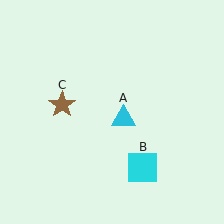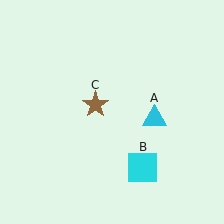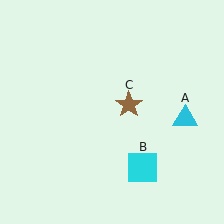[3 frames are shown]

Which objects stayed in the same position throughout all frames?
Cyan square (object B) remained stationary.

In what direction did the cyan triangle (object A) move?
The cyan triangle (object A) moved right.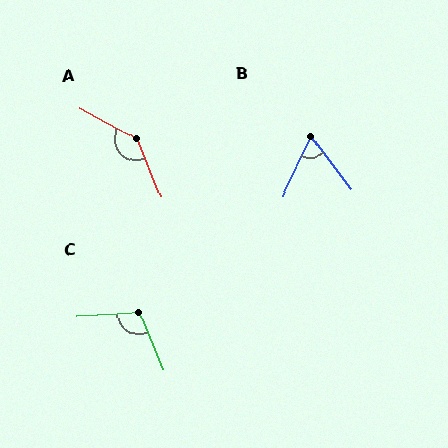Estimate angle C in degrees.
Approximately 108 degrees.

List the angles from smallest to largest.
B (62°), C (108°), A (141°).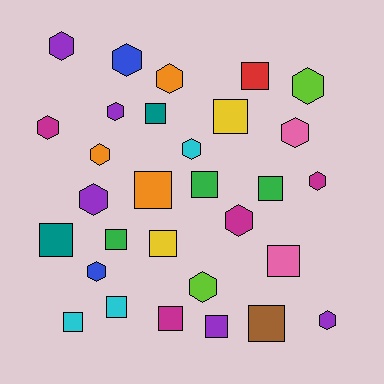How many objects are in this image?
There are 30 objects.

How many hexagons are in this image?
There are 15 hexagons.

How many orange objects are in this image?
There are 3 orange objects.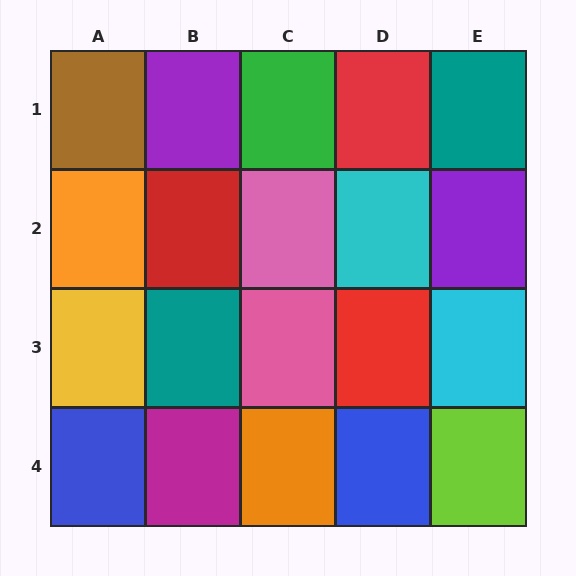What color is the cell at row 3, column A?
Yellow.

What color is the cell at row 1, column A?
Brown.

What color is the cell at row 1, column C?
Green.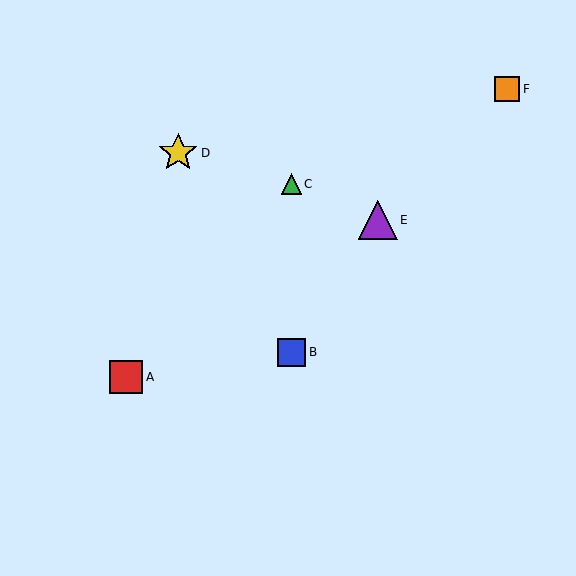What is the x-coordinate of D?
Object D is at x≈178.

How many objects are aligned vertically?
2 objects (B, C) are aligned vertically.